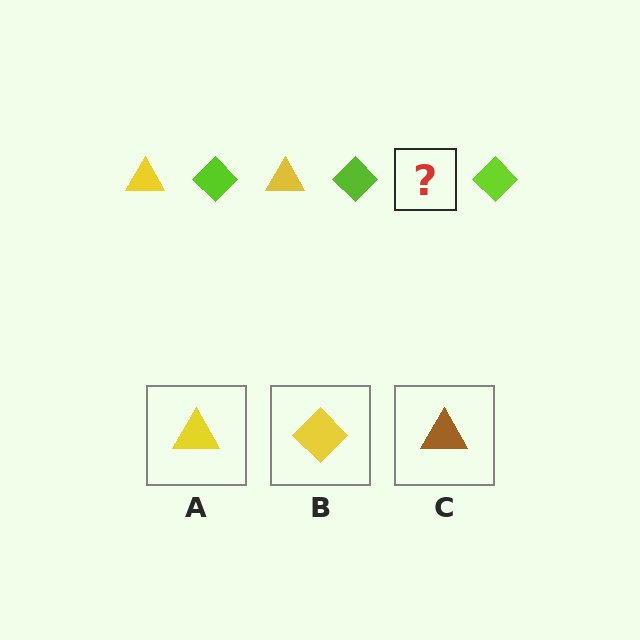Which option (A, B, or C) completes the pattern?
A.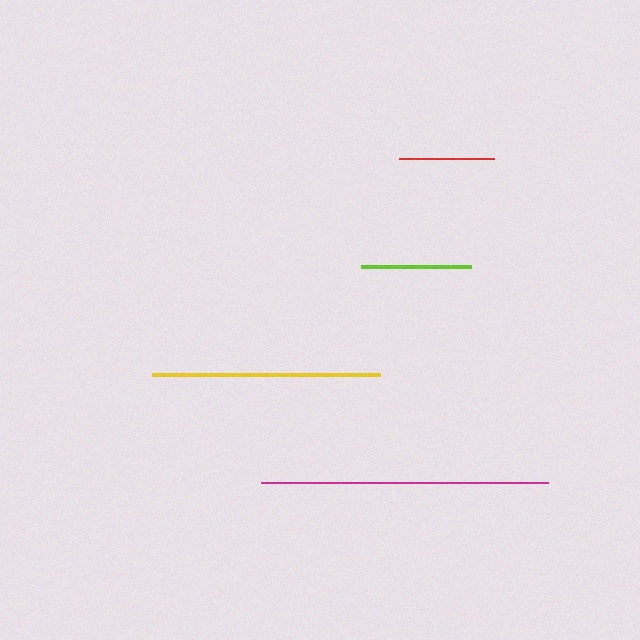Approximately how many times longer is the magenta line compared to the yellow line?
The magenta line is approximately 1.3 times the length of the yellow line.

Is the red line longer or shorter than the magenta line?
The magenta line is longer than the red line.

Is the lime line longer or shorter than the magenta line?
The magenta line is longer than the lime line.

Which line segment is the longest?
The magenta line is the longest at approximately 287 pixels.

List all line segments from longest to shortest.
From longest to shortest: magenta, yellow, lime, red.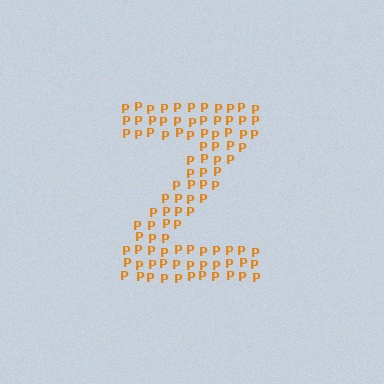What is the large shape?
The large shape is the letter Z.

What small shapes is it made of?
It is made of small letter P's.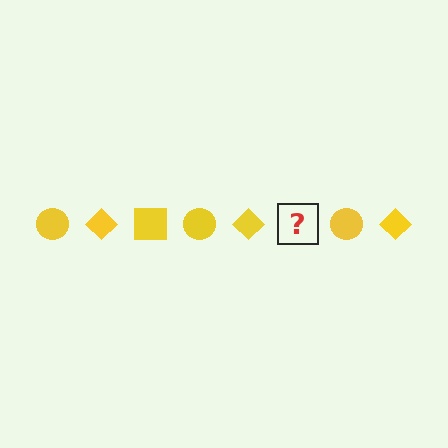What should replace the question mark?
The question mark should be replaced with a yellow square.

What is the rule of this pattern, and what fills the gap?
The rule is that the pattern cycles through circle, diamond, square shapes in yellow. The gap should be filled with a yellow square.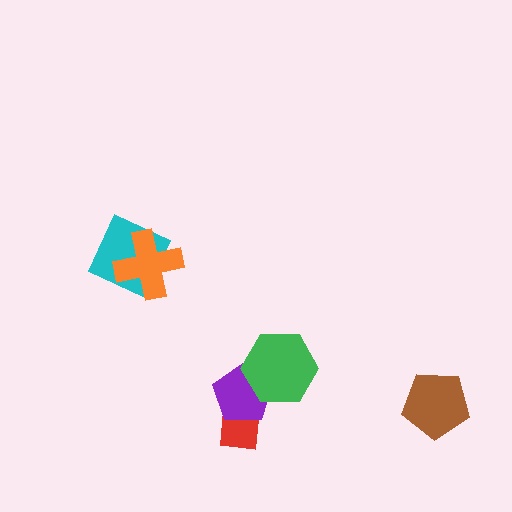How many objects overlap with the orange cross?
1 object overlaps with the orange cross.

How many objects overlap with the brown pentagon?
0 objects overlap with the brown pentagon.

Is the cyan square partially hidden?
Yes, it is partially covered by another shape.